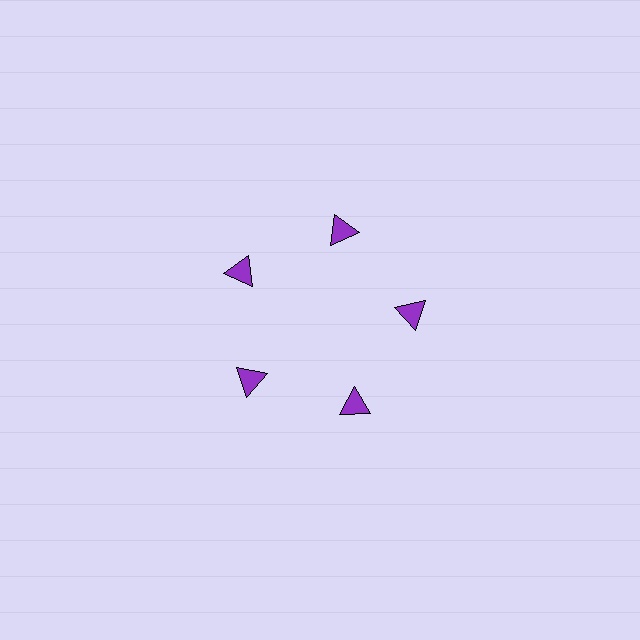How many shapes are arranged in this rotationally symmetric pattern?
There are 5 shapes, arranged in 5 groups of 1.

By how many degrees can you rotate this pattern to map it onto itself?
The pattern maps onto itself every 72 degrees of rotation.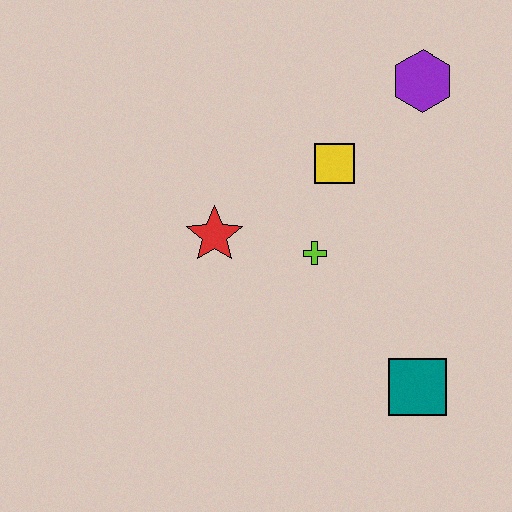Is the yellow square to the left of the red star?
No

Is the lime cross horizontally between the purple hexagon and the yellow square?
No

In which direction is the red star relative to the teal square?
The red star is to the left of the teal square.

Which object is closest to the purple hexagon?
The yellow square is closest to the purple hexagon.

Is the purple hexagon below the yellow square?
No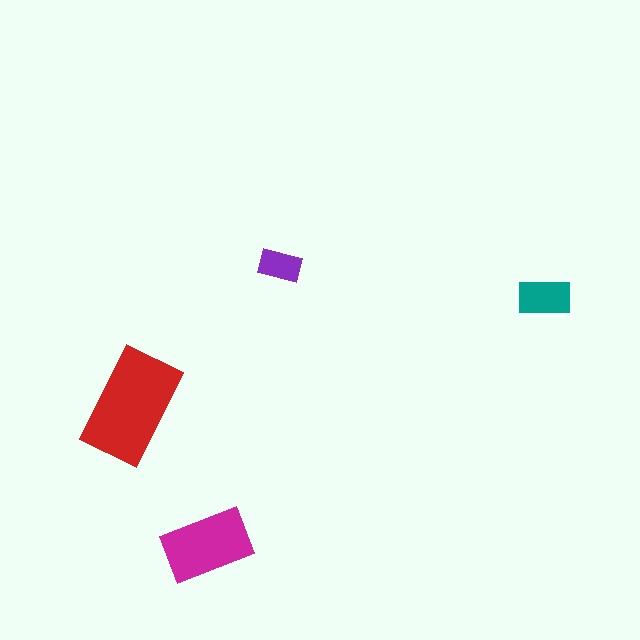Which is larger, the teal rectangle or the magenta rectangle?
The magenta one.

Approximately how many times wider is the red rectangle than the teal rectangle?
About 2 times wider.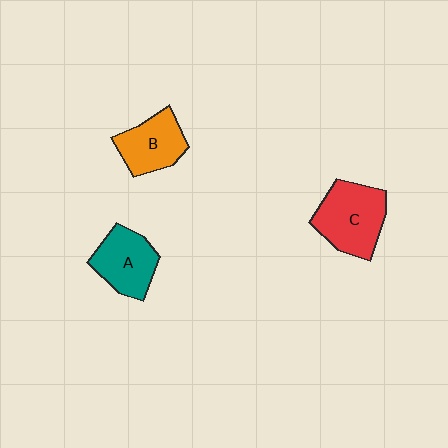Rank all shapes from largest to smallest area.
From largest to smallest: C (red), A (teal), B (orange).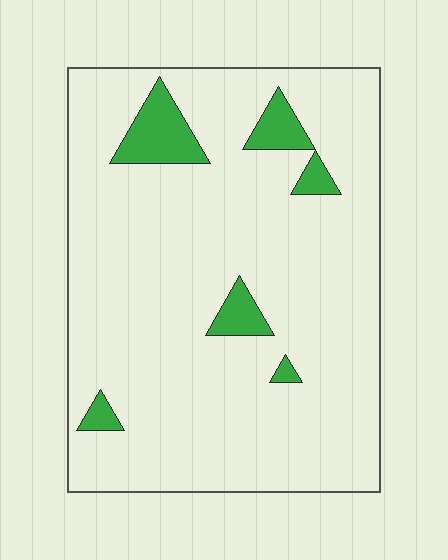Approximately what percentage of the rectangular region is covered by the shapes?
Approximately 10%.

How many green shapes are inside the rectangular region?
6.